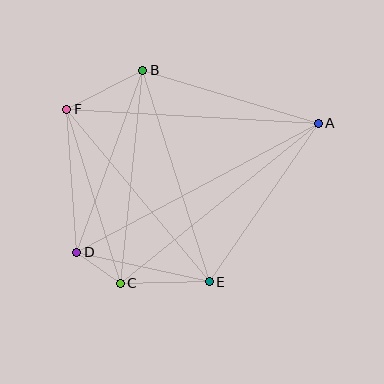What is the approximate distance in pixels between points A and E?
The distance between A and E is approximately 193 pixels.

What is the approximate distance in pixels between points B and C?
The distance between B and C is approximately 214 pixels.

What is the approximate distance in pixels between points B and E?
The distance between B and E is approximately 222 pixels.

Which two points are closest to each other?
Points C and D are closest to each other.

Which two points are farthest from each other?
Points A and D are farthest from each other.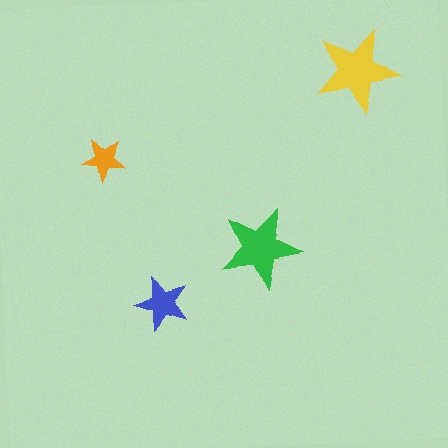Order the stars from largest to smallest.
the yellow one, the green one, the blue one, the orange one.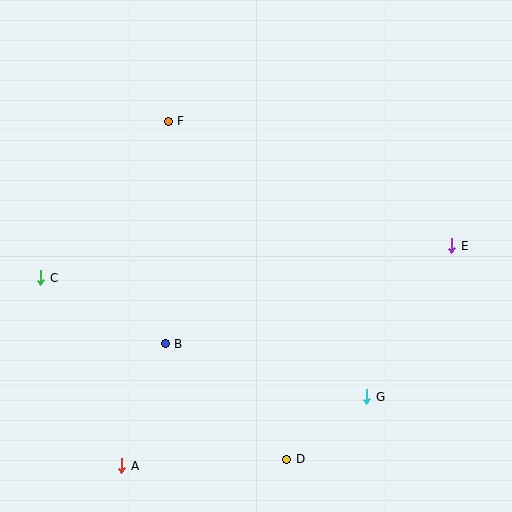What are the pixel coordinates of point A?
Point A is at (122, 466).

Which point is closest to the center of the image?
Point B at (165, 344) is closest to the center.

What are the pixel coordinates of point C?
Point C is at (41, 278).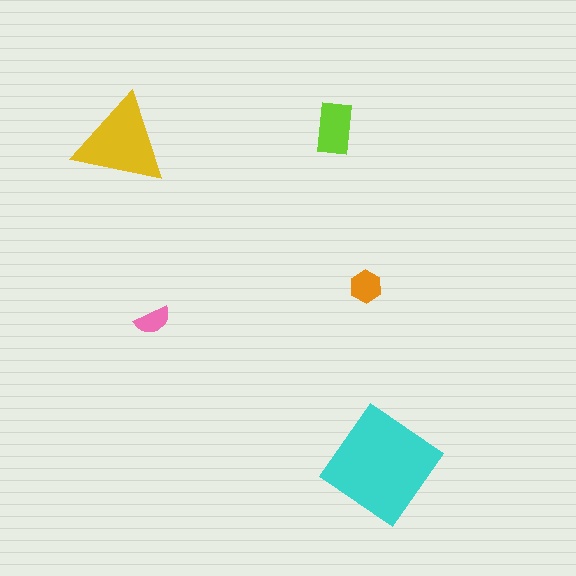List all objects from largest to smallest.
The cyan diamond, the yellow triangle, the lime rectangle, the orange hexagon, the pink semicircle.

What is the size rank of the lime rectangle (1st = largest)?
3rd.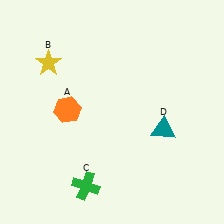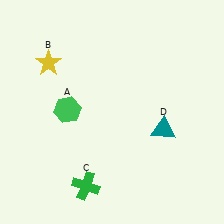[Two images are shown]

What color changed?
The hexagon (A) changed from orange in Image 1 to green in Image 2.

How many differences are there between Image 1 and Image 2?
There is 1 difference between the two images.